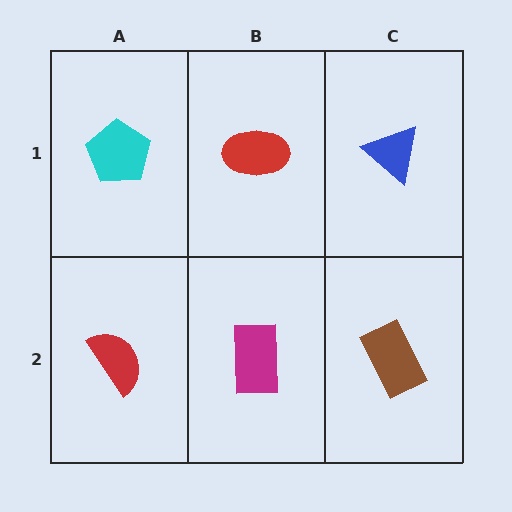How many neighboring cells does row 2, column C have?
2.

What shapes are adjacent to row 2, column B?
A red ellipse (row 1, column B), a red semicircle (row 2, column A), a brown rectangle (row 2, column C).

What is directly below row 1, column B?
A magenta rectangle.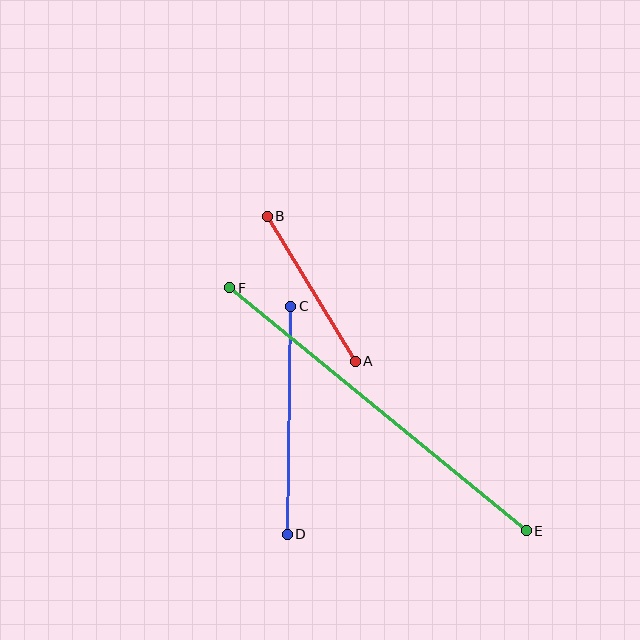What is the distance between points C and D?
The distance is approximately 228 pixels.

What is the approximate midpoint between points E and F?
The midpoint is at approximately (378, 409) pixels.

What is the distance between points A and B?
The distance is approximately 170 pixels.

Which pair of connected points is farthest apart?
Points E and F are farthest apart.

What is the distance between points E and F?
The distance is approximately 384 pixels.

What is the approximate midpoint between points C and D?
The midpoint is at approximately (289, 420) pixels.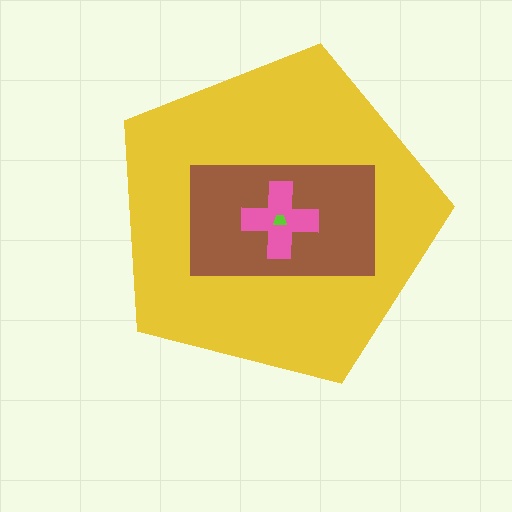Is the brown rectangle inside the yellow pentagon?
Yes.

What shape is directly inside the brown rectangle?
The pink cross.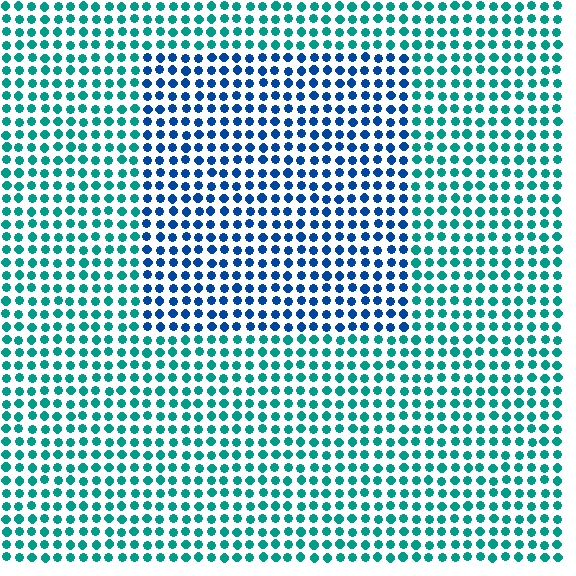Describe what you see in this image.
The image is filled with small teal elements in a uniform arrangement. A rectangle-shaped region is visible where the elements are tinted to a slightly different hue, forming a subtle color boundary.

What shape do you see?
I see a rectangle.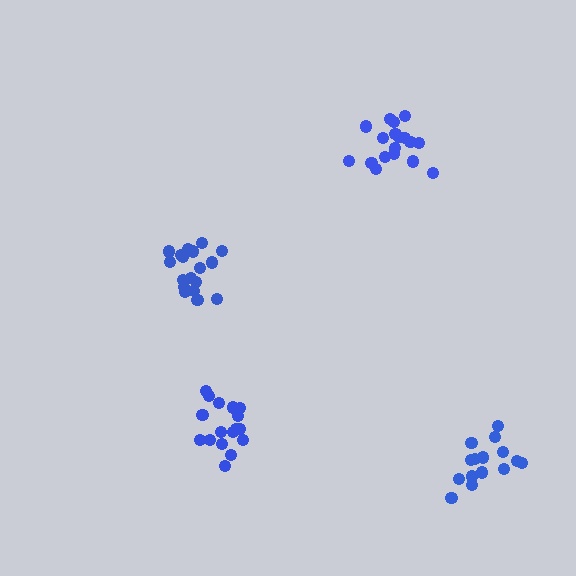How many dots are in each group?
Group 1: 15 dots, Group 2: 18 dots, Group 3: 18 dots, Group 4: 18 dots (69 total).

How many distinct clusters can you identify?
There are 4 distinct clusters.